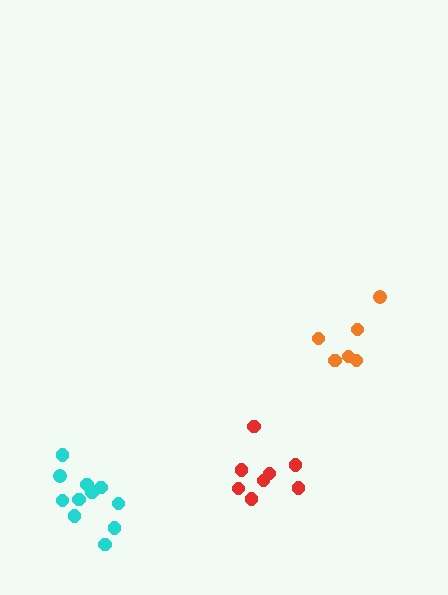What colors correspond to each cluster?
The clusters are colored: cyan, orange, red.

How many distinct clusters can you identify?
There are 3 distinct clusters.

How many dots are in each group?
Group 1: 11 dots, Group 2: 6 dots, Group 3: 8 dots (25 total).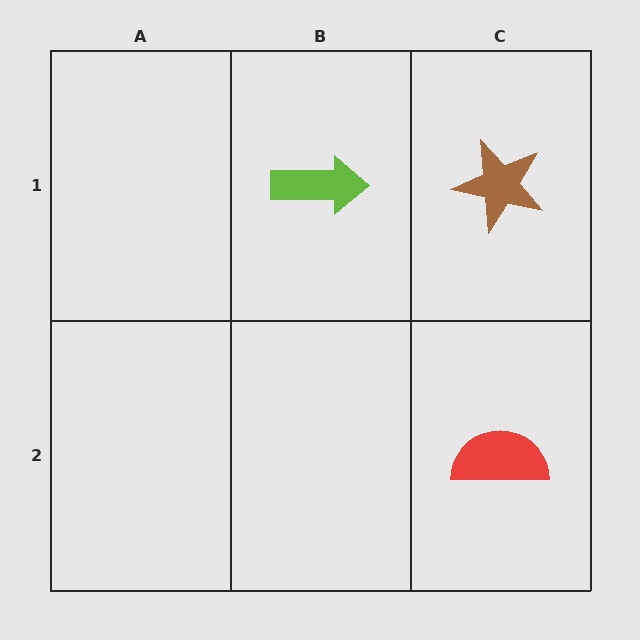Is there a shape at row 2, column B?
No, that cell is empty.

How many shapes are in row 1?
2 shapes.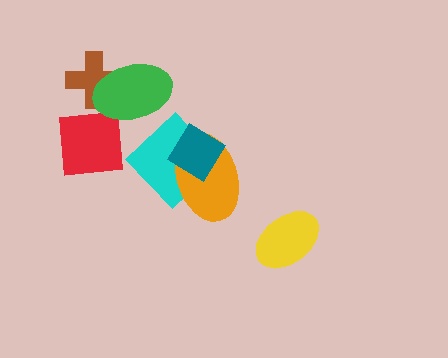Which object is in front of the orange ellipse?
The teal diamond is in front of the orange ellipse.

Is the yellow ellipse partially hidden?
No, no other shape covers it.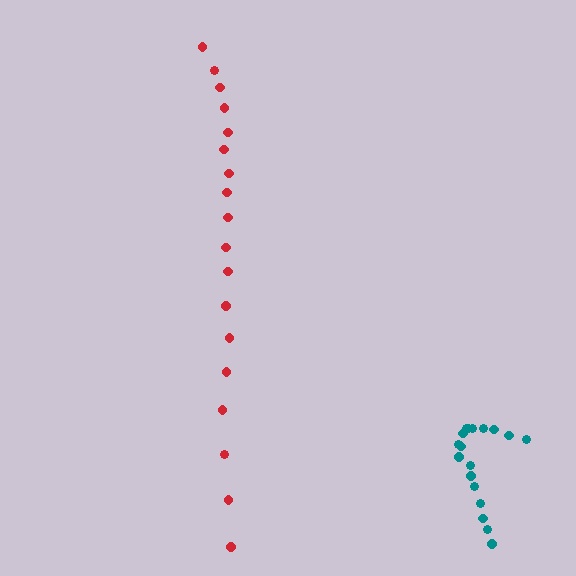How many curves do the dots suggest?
There are 2 distinct paths.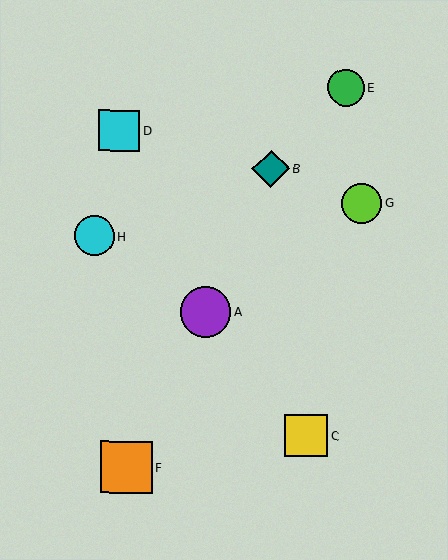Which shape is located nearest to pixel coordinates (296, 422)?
The yellow square (labeled C) at (306, 436) is nearest to that location.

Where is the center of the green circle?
The center of the green circle is at (345, 87).